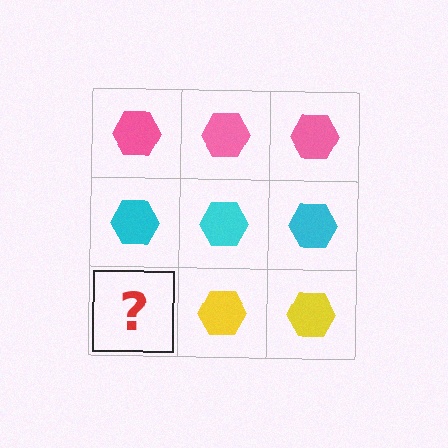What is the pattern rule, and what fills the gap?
The rule is that each row has a consistent color. The gap should be filled with a yellow hexagon.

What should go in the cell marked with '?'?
The missing cell should contain a yellow hexagon.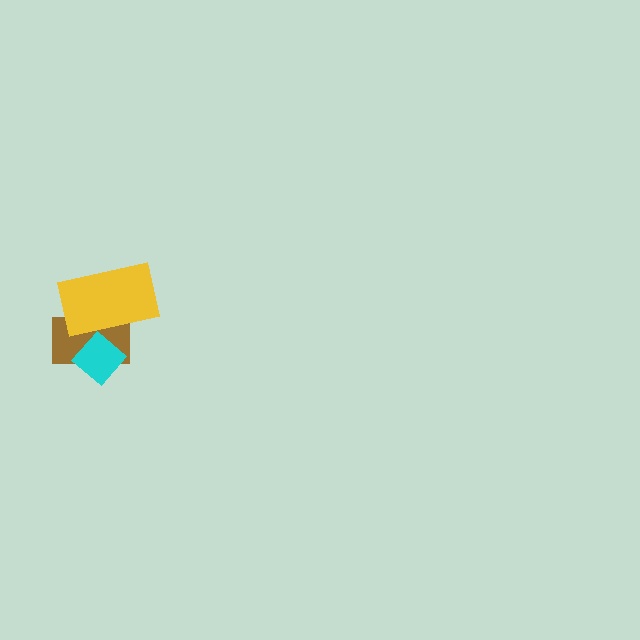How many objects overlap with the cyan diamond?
2 objects overlap with the cyan diamond.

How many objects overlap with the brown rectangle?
2 objects overlap with the brown rectangle.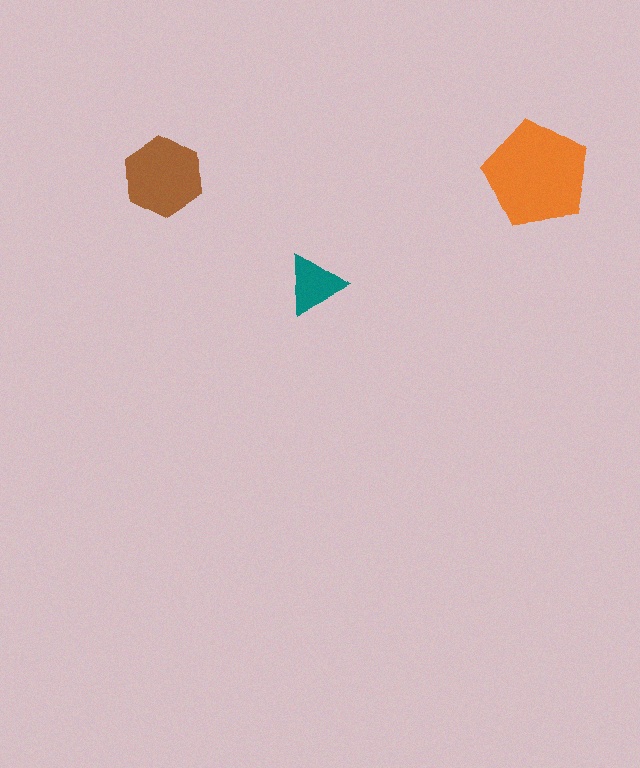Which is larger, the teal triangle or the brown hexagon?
The brown hexagon.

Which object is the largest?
The orange pentagon.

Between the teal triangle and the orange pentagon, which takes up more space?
The orange pentagon.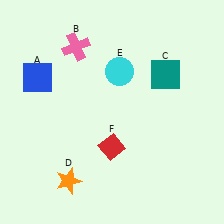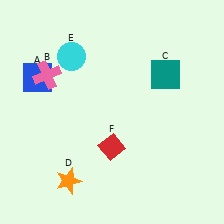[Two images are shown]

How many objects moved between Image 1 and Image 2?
2 objects moved between the two images.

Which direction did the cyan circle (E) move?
The cyan circle (E) moved left.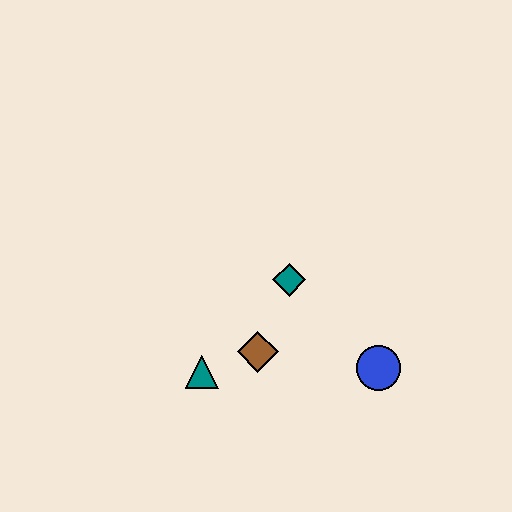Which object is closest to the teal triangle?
The brown diamond is closest to the teal triangle.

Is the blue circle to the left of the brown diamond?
No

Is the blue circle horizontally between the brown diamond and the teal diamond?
No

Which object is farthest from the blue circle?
The teal triangle is farthest from the blue circle.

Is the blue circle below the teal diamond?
Yes